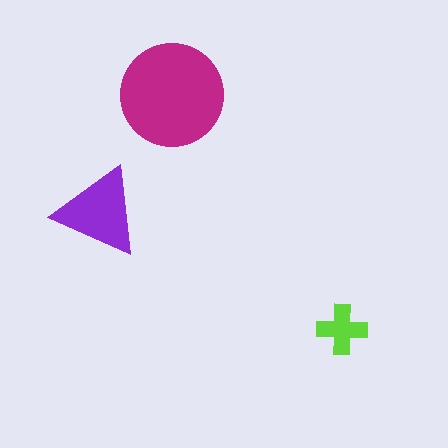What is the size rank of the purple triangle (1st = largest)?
2nd.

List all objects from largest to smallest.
The magenta circle, the purple triangle, the lime cross.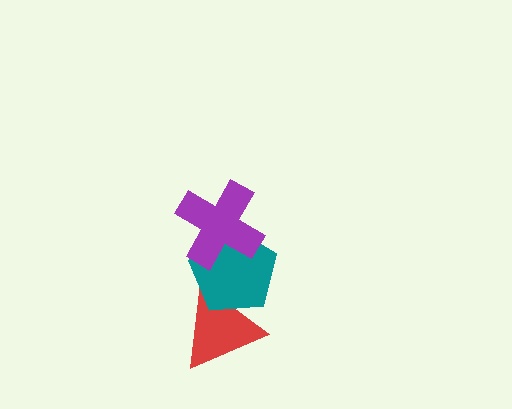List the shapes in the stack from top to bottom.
From top to bottom: the purple cross, the teal pentagon, the red triangle.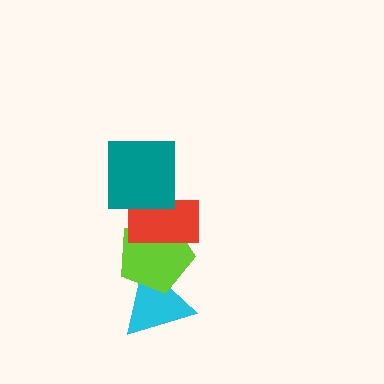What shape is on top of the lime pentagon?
The red rectangle is on top of the lime pentagon.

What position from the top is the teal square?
The teal square is 1st from the top.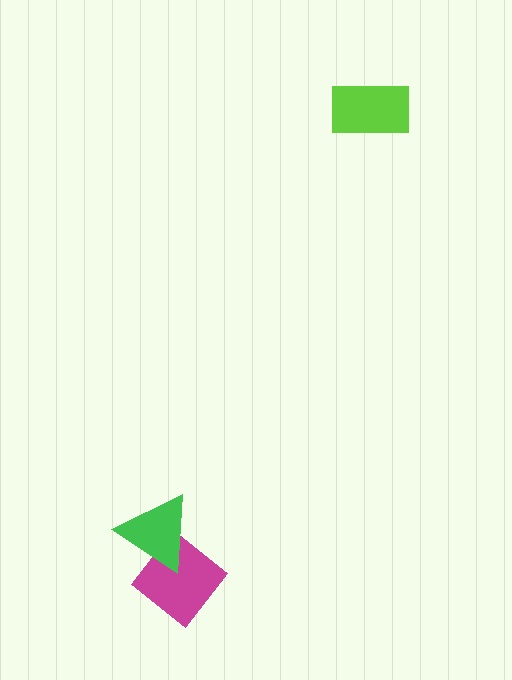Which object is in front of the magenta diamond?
The green triangle is in front of the magenta diamond.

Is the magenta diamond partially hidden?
Yes, it is partially covered by another shape.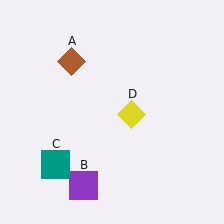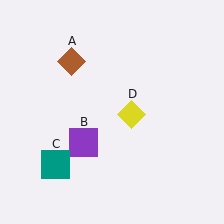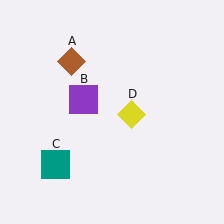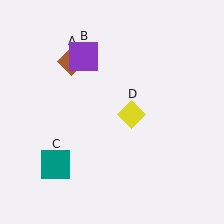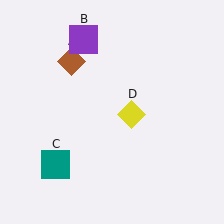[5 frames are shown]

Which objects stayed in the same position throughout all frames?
Brown diamond (object A) and teal square (object C) and yellow diamond (object D) remained stationary.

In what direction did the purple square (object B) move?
The purple square (object B) moved up.